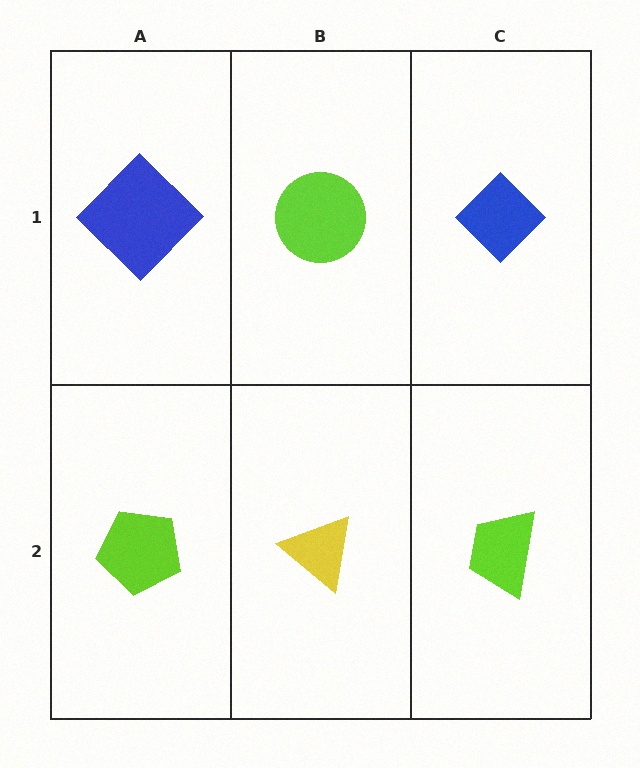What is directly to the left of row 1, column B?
A blue diamond.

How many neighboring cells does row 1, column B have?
3.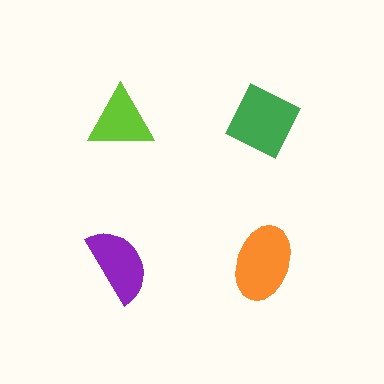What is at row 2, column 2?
An orange ellipse.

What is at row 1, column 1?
A lime triangle.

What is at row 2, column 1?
A purple semicircle.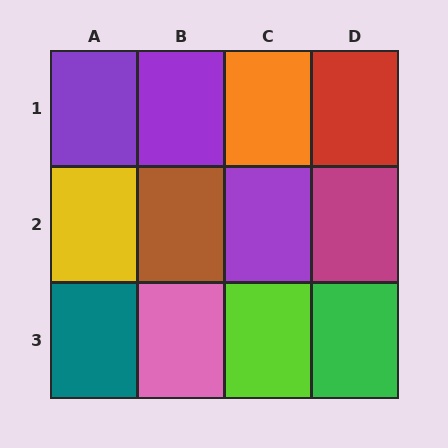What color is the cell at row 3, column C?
Lime.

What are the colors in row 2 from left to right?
Yellow, brown, purple, magenta.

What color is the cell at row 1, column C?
Orange.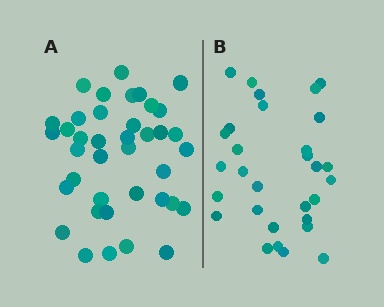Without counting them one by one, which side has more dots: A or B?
Region A (the left region) has more dots.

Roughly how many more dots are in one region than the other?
Region A has roughly 8 or so more dots than region B.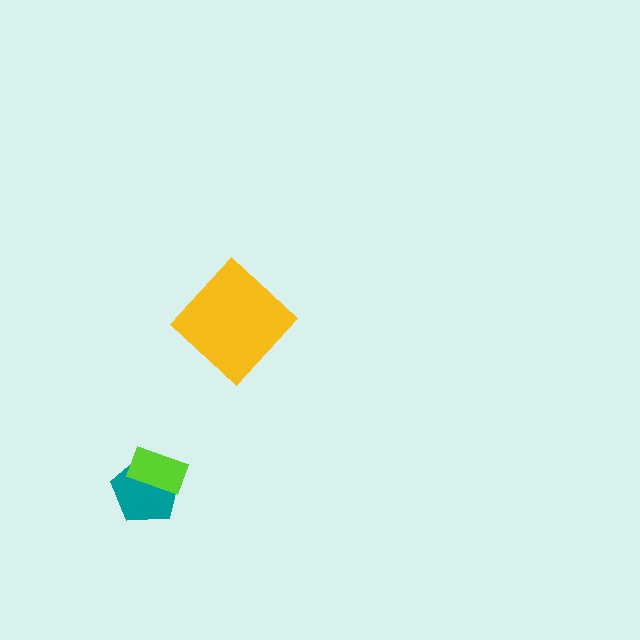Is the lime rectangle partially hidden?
No, no other shape covers it.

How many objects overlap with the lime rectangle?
1 object overlaps with the lime rectangle.